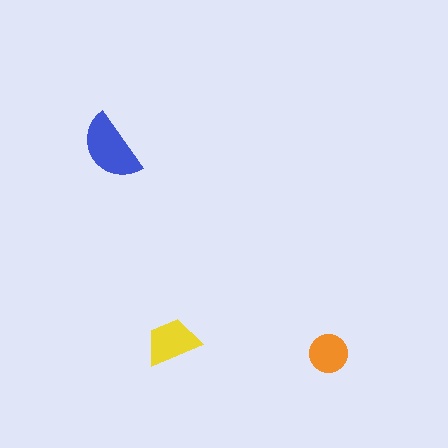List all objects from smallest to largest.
The orange circle, the yellow trapezoid, the blue semicircle.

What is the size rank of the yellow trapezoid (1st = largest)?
2nd.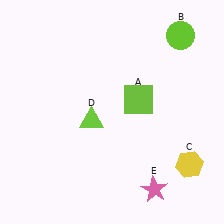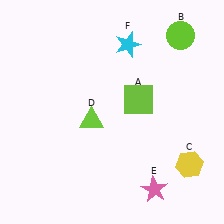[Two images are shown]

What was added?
A cyan star (F) was added in Image 2.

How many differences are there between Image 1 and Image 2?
There is 1 difference between the two images.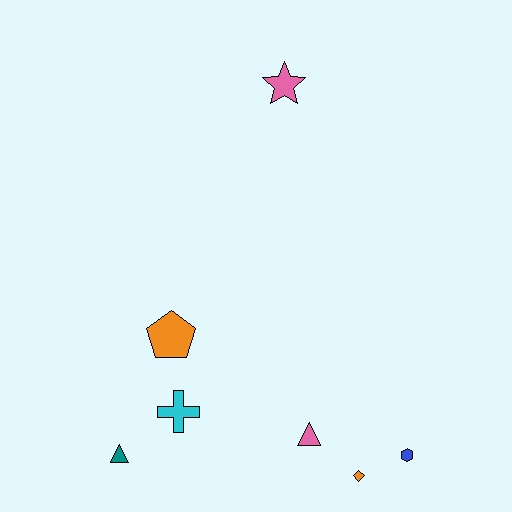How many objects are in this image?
There are 7 objects.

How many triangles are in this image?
There are 2 triangles.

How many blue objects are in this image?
There is 1 blue object.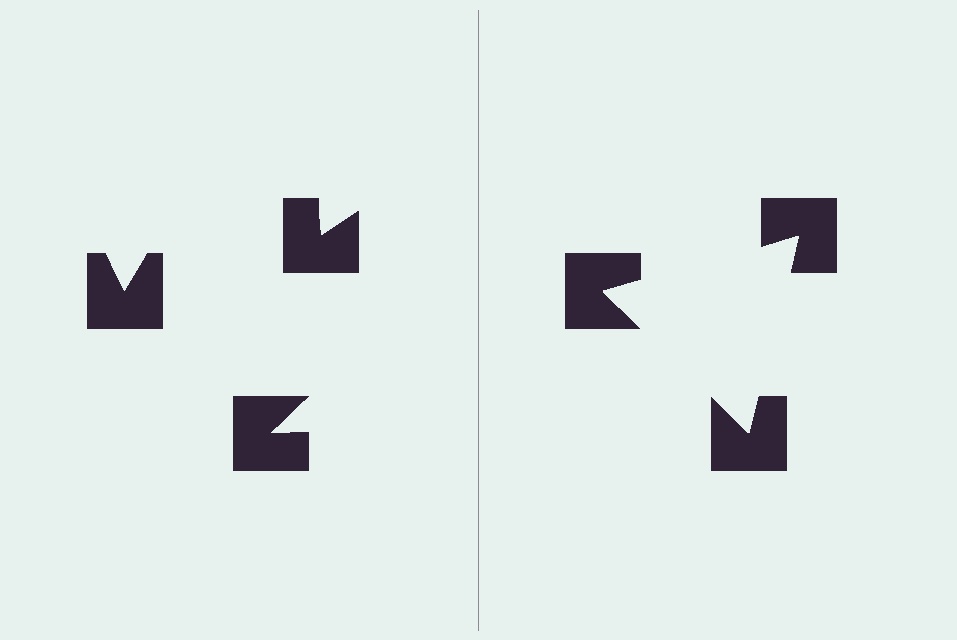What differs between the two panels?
The notched squares are positioned identically on both sides; only the wedge orientations differ. On the right they align to a triangle; on the left they are misaligned.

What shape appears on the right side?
An illusory triangle.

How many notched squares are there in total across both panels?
6 — 3 on each side.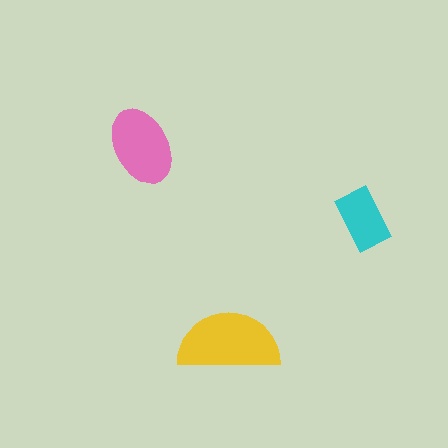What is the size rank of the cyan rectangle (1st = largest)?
3rd.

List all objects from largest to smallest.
The yellow semicircle, the pink ellipse, the cyan rectangle.